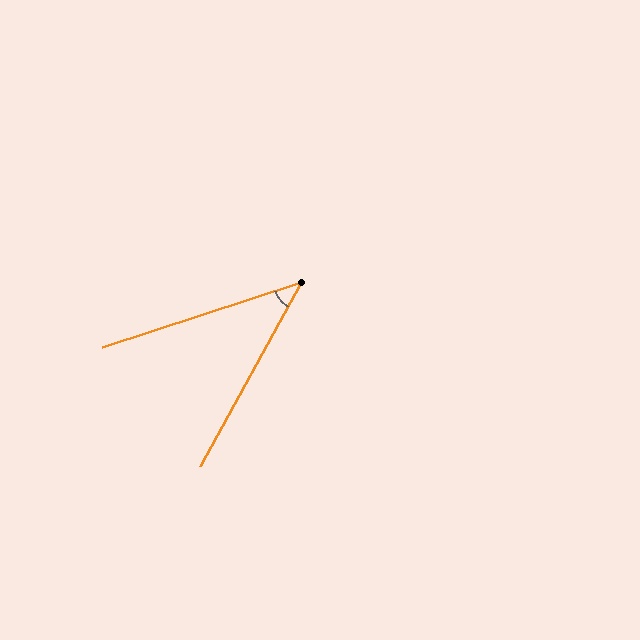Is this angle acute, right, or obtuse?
It is acute.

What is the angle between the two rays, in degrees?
Approximately 43 degrees.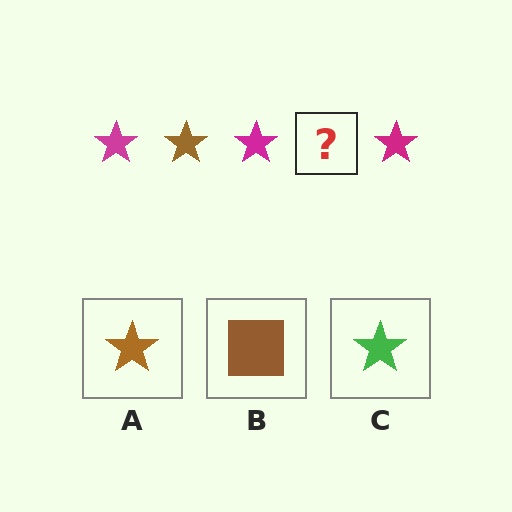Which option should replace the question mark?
Option A.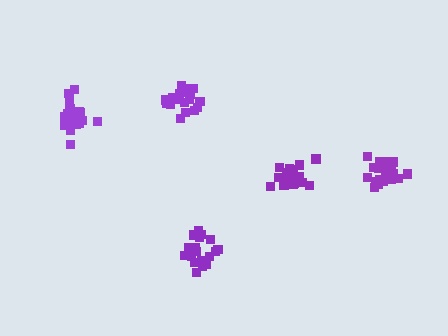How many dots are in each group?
Group 1: 21 dots, Group 2: 21 dots, Group 3: 21 dots, Group 4: 18 dots, Group 5: 21 dots (102 total).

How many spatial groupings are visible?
There are 5 spatial groupings.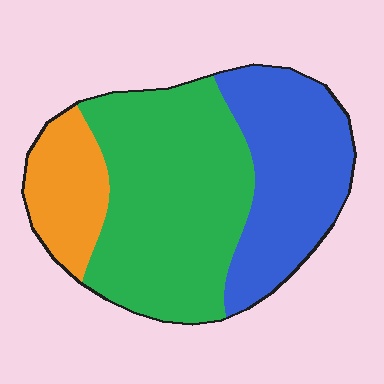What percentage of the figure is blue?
Blue covers 34% of the figure.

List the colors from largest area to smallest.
From largest to smallest: green, blue, orange.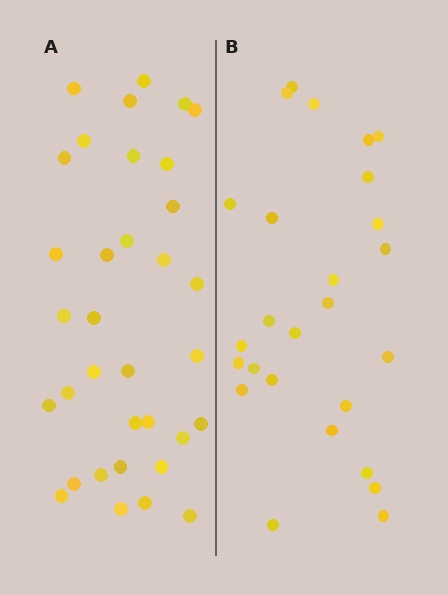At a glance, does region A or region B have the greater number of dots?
Region A (the left region) has more dots.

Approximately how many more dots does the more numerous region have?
Region A has roughly 8 or so more dots than region B.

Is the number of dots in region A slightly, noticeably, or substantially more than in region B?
Region A has noticeably more, but not dramatically so. The ratio is roughly 1.3 to 1.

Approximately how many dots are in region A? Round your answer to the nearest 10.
About 30 dots. (The exact count is 34, which rounds to 30.)